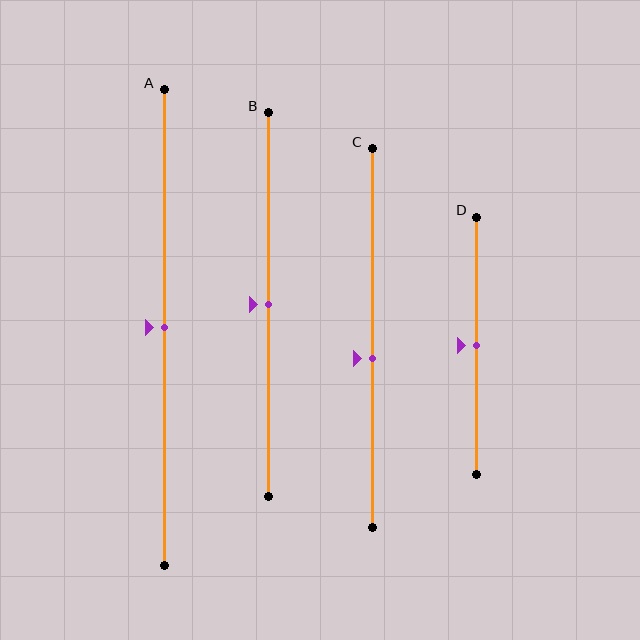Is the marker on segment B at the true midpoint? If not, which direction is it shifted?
Yes, the marker on segment B is at the true midpoint.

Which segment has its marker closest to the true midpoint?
Segment A has its marker closest to the true midpoint.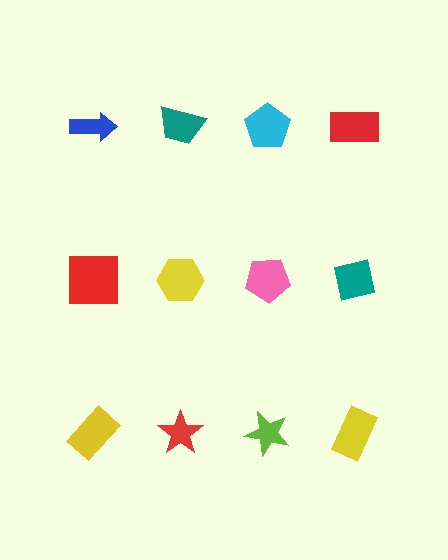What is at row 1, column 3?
A cyan pentagon.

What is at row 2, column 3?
A pink pentagon.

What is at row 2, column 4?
A teal square.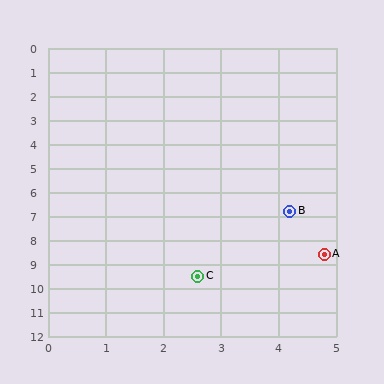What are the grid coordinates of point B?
Point B is at approximately (4.2, 6.8).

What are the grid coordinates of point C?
Point C is at approximately (2.6, 9.5).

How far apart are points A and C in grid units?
Points A and C are about 2.4 grid units apart.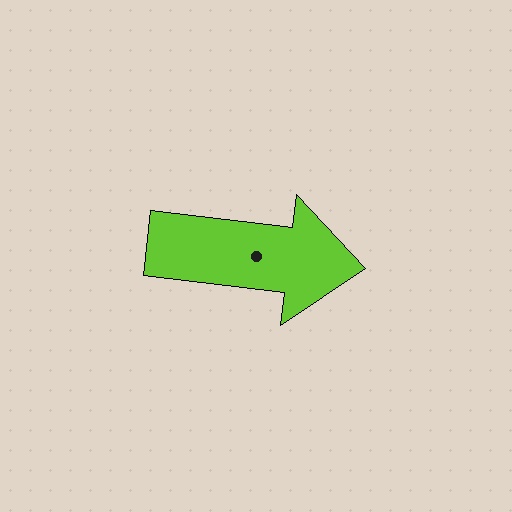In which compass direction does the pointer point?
East.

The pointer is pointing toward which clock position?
Roughly 3 o'clock.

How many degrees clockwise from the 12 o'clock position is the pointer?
Approximately 97 degrees.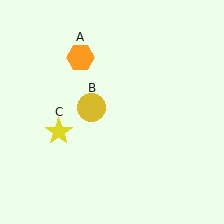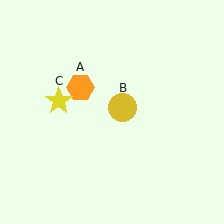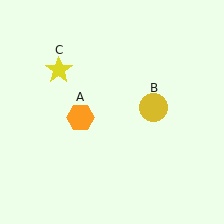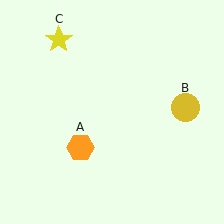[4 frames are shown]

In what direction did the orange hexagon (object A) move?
The orange hexagon (object A) moved down.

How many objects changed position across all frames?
3 objects changed position: orange hexagon (object A), yellow circle (object B), yellow star (object C).